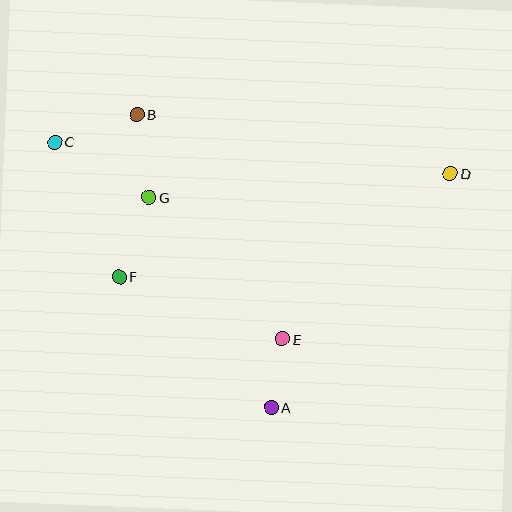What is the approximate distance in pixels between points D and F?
The distance between D and F is approximately 347 pixels.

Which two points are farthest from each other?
Points C and D are farthest from each other.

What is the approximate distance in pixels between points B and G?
The distance between B and G is approximately 84 pixels.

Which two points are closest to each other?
Points A and E are closest to each other.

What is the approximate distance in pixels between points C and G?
The distance between C and G is approximately 110 pixels.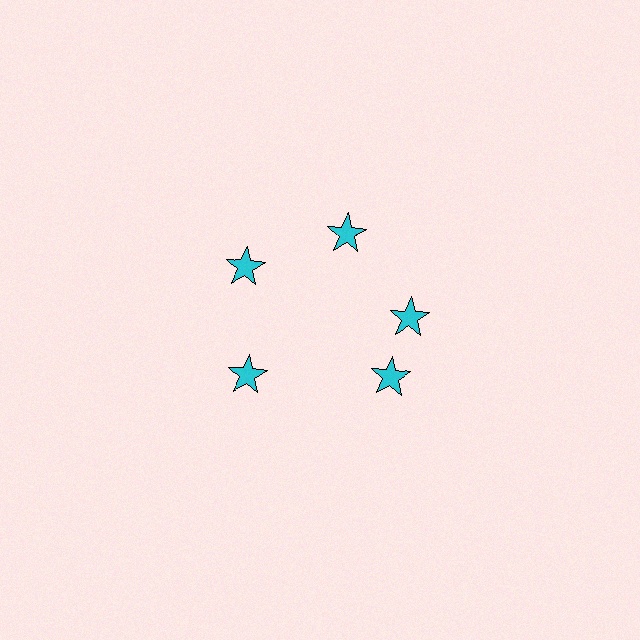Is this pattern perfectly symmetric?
No. The 5 cyan stars are arranged in a ring, but one element near the 5 o'clock position is rotated out of alignment along the ring, breaking the 5-fold rotational symmetry.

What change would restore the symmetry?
The symmetry would be restored by rotating it back into even spacing with its neighbors so that all 5 stars sit at equal angles and equal distance from the center.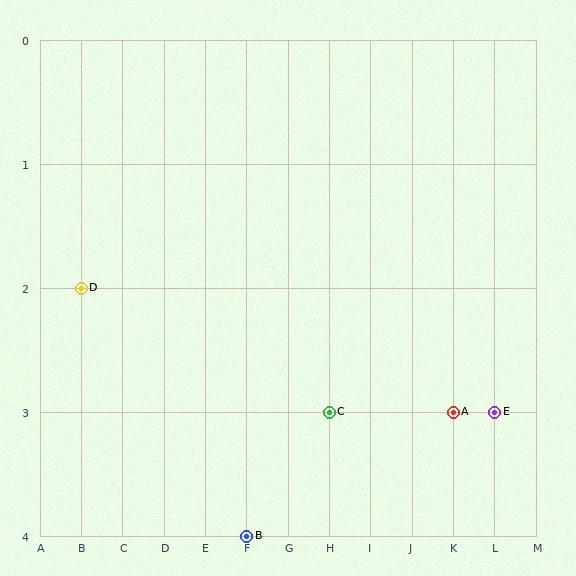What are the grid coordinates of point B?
Point B is at grid coordinates (F, 4).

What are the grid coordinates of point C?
Point C is at grid coordinates (H, 3).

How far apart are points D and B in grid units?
Points D and B are 4 columns and 2 rows apart (about 4.5 grid units diagonally).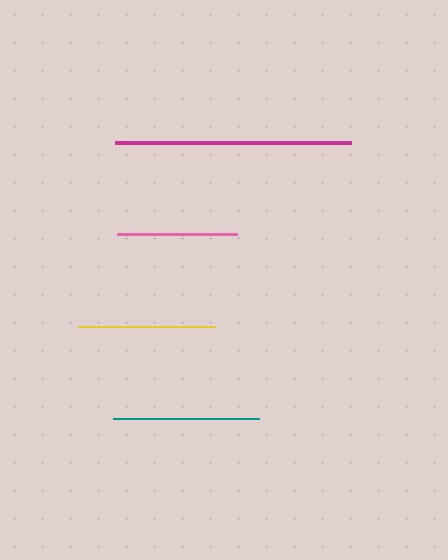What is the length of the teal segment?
The teal segment is approximately 146 pixels long.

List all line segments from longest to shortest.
From longest to shortest: magenta, teal, yellow, pink.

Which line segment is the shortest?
The pink line is the shortest at approximately 120 pixels.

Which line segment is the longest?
The magenta line is the longest at approximately 236 pixels.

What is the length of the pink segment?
The pink segment is approximately 120 pixels long.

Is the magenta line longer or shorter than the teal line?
The magenta line is longer than the teal line.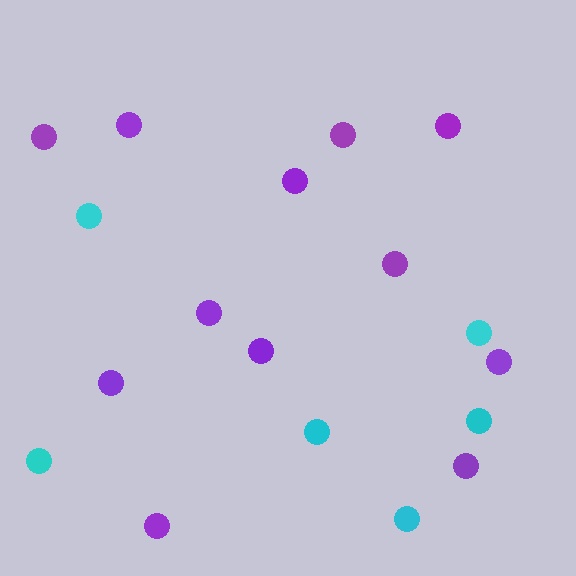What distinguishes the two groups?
There are 2 groups: one group of cyan circles (6) and one group of purple circles (12).